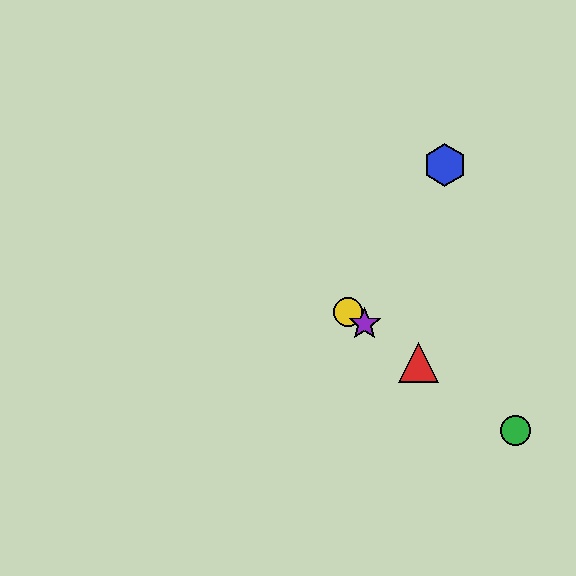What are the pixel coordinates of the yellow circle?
The yellow circle is at (348, 312).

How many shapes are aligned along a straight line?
4 shapes (the red triangle, the green circle, the yellow circle, the purple star) are aligned along a straight line.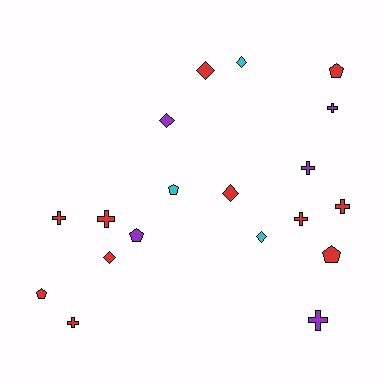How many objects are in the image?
There are 19 objects.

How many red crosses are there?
There are 5 red crosses.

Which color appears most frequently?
Red, with 11 objects.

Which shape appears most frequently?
Cross, with 8 objects.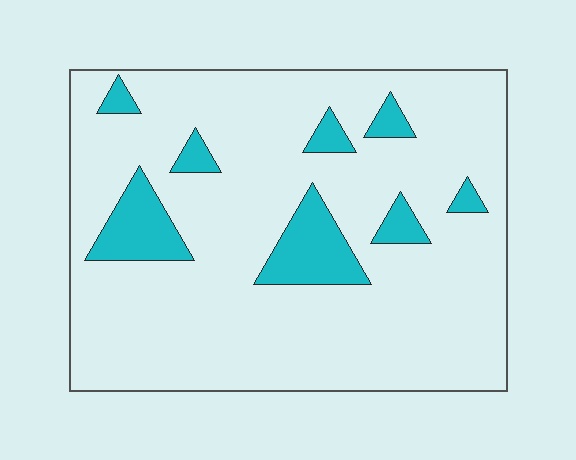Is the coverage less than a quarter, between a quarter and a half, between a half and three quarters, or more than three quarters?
Less than a quarter.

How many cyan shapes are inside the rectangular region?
8.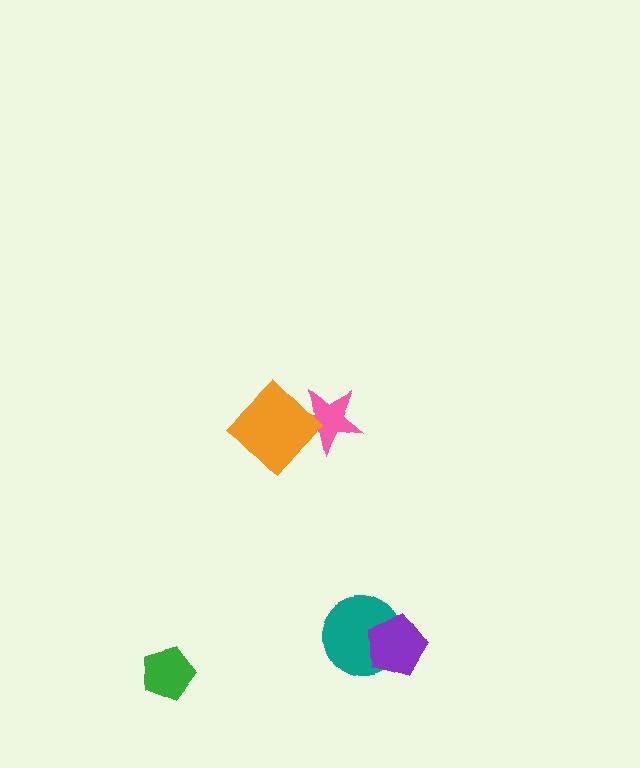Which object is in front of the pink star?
The orange diamond is in front of the pink star.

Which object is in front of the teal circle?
The purple pentagon is in front of the teal circle.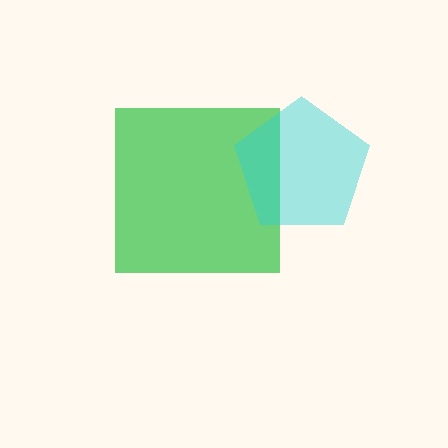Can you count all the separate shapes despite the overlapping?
Yes, there are 2 separate shapes.